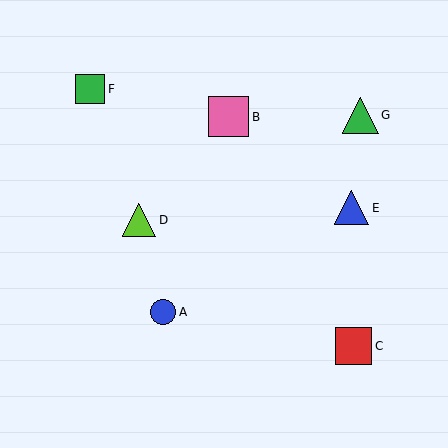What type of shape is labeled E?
Shape E is a blue triangle.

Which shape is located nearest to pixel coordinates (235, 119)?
The pink square (labeled B) at (229, 117) is nearest to that location.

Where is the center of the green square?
The center of the green square is at (90, 89).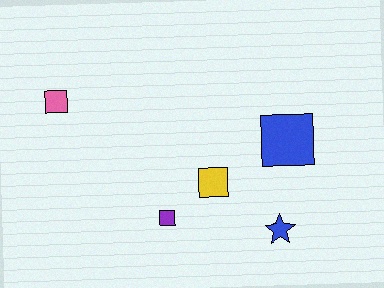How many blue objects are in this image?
There are 2 blue objects.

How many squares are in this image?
There are 4 squares.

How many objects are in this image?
There are 5 objects.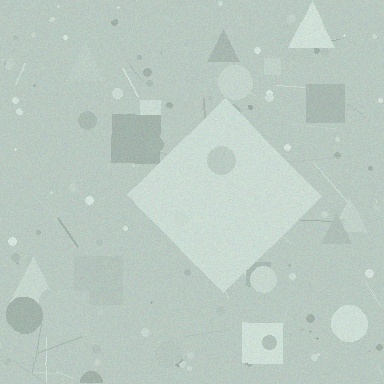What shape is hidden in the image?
A diamond is hidden in the image.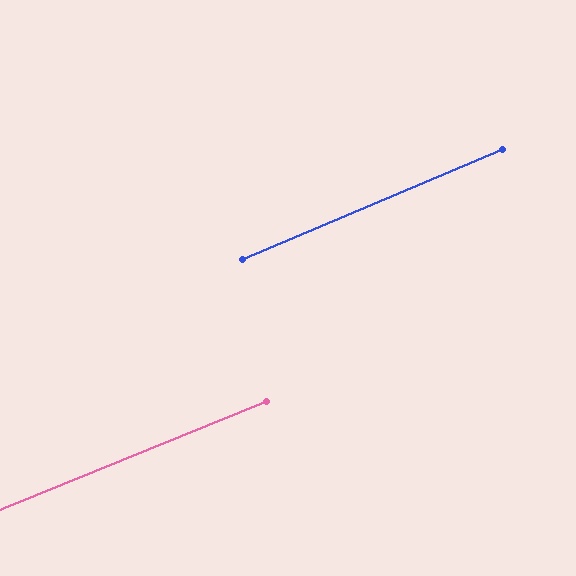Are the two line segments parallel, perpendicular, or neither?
Parallel — their directions differ by only 1.0°.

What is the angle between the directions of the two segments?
Approximately 1 degree.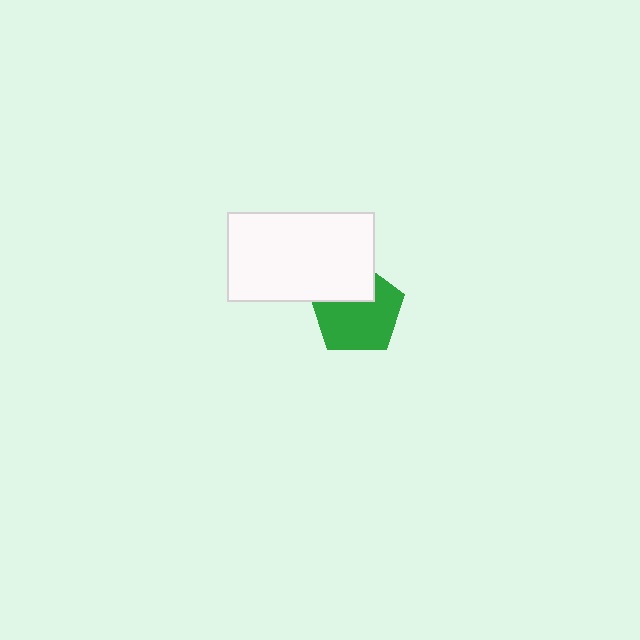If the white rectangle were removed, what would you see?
You would see the complete green pentagon.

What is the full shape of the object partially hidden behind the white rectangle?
The partially hidden object is a green pentagon.